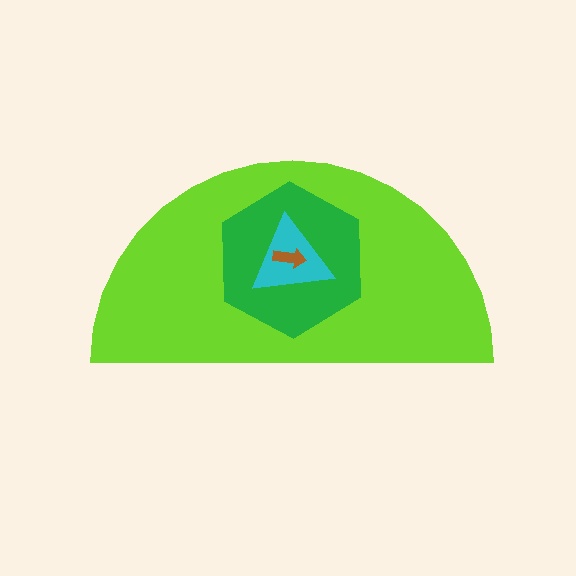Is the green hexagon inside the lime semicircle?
Yes.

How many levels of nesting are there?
4.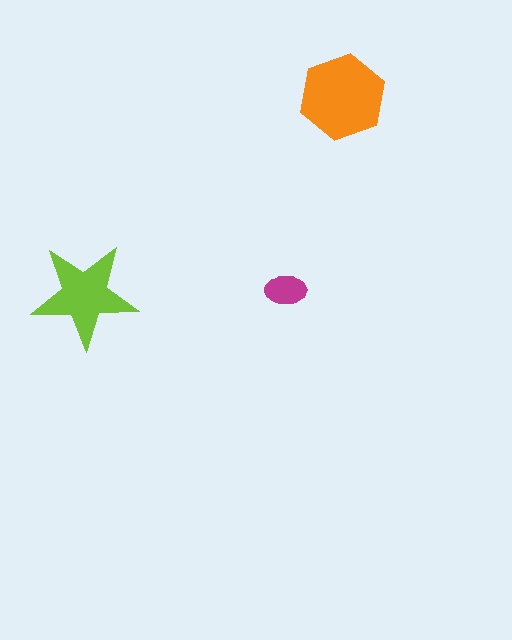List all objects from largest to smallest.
The orange hexagon, the lime star, the magenta ellipse.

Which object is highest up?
The orange hexagon is topmost.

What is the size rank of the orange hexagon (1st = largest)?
1st.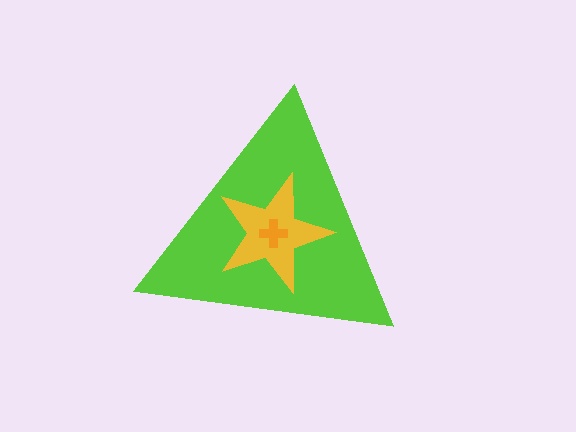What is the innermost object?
The orange cross.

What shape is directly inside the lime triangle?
The yellow star.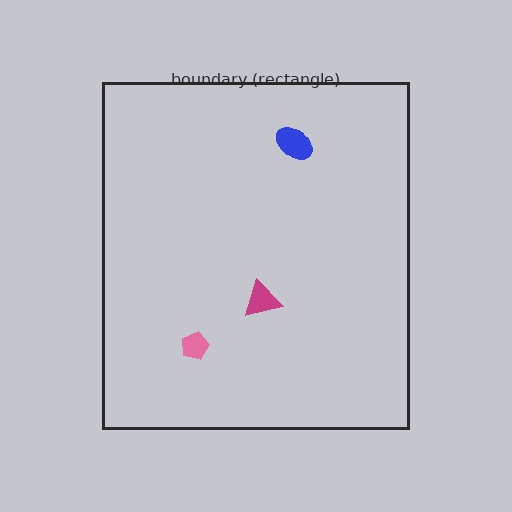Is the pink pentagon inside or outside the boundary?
Inside.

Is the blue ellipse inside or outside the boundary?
Inside.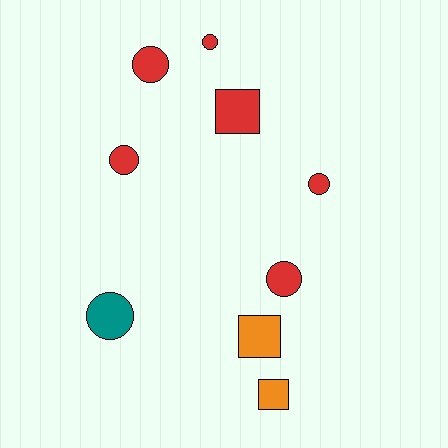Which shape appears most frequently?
Circle, with 6 objects.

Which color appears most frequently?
Red, with 6 objects.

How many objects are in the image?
There are 9 objects.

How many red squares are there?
There is 1 red square.